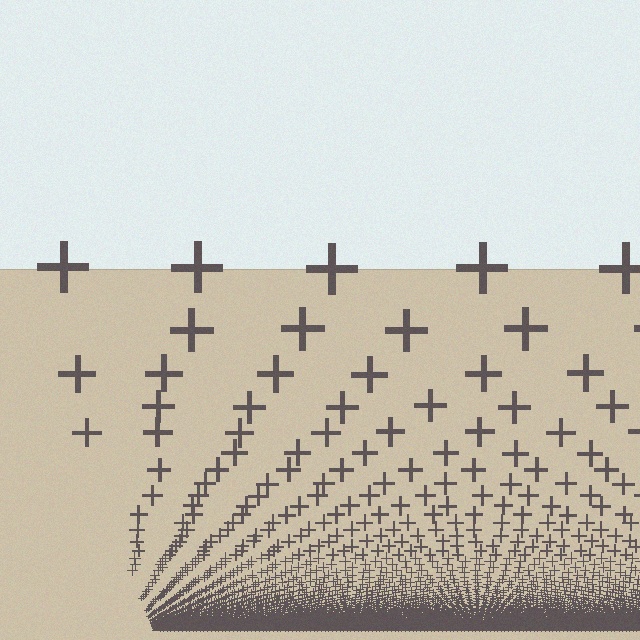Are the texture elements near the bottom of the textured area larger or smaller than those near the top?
Smaller. The gradient is inverted — elements near the bottom are smaller and denser.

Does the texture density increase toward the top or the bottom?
Density increases toward the bottom.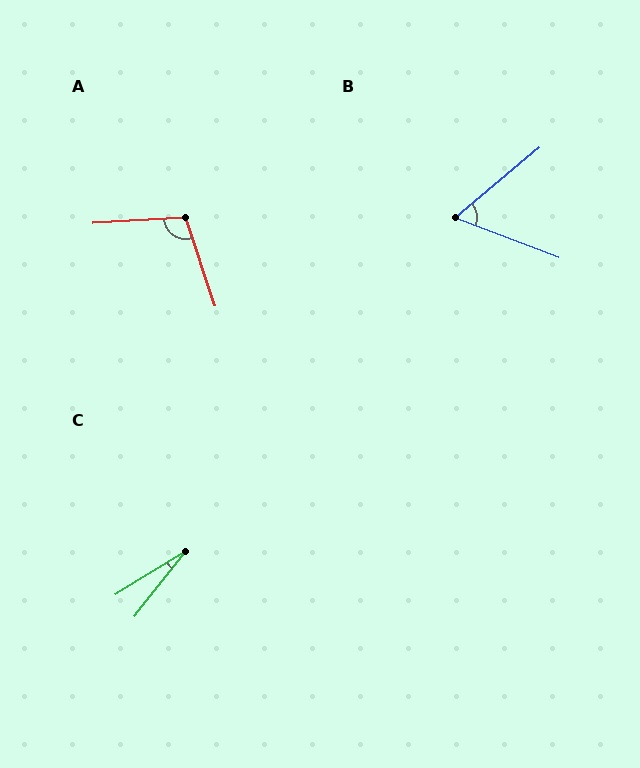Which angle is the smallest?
C, at approximately 20 degrees.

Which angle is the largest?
A, at approximately 105 degrees.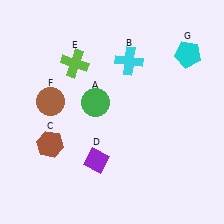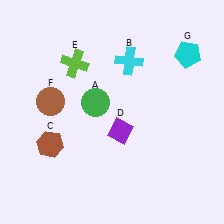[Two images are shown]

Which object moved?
The purple diamond (D) moved up.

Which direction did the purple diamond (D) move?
The purple diamond (D) moved up.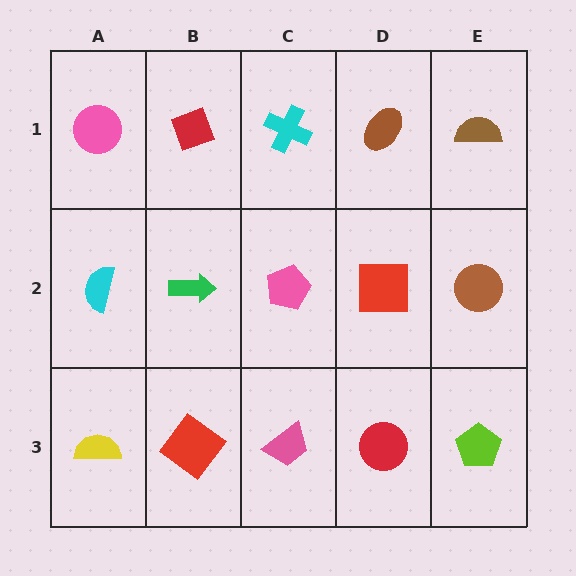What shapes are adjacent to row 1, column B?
A green arrow (row 2, column B), a pink circle (row 1, column A), a cyan cross (row 1, column C).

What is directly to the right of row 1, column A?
A red diamond.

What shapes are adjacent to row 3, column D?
A red square (row 2, column D), a pink trapezoid (row 3, column C), a lime pentagon (row 3, column E).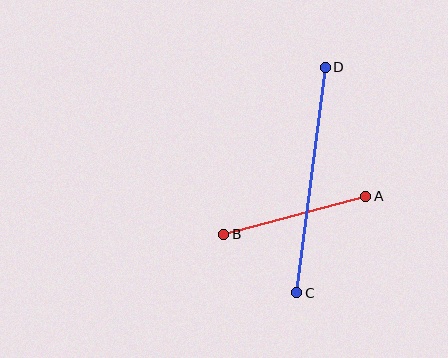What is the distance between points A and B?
The distance is approximately 147 pixels.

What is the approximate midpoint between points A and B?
The midpoint is at approximately (295, 215) pixels.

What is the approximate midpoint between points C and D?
The midpoint is at approximately (311, 180) pixels.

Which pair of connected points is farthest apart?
Points C and D are farthest apart.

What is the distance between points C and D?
The distance is approximately 227 pixels.